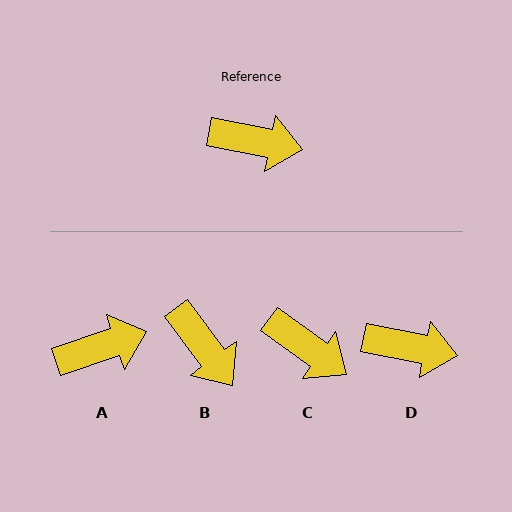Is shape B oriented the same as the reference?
No, it is off by about 42 degrees.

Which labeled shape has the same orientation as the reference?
D.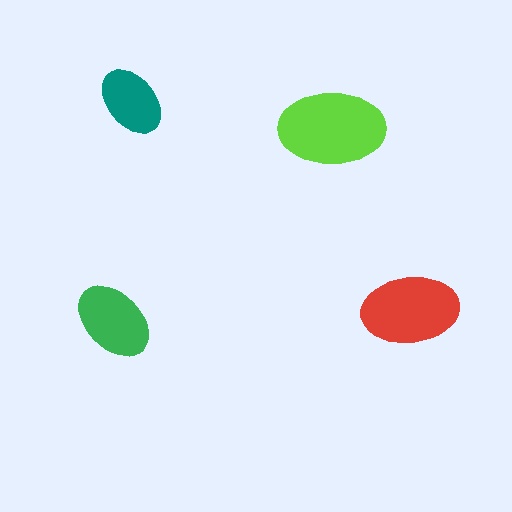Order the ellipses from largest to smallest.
the lime one, the red one, the green one, the teal one.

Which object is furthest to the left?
The green ellipse is leftmost.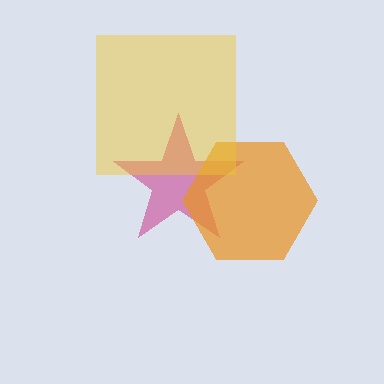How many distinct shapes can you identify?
There are 3 distinct shapes: a magenta star, an orange hexagon, a yellow square.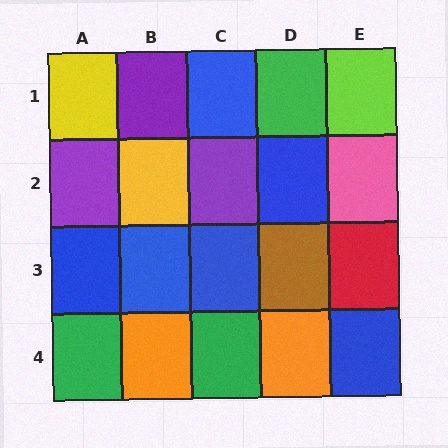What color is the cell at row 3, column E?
Red.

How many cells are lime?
1 cell is lime.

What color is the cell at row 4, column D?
Orange.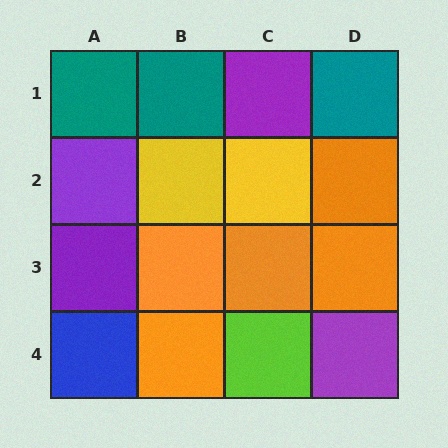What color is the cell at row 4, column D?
Purple.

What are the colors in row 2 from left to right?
Purple, yellow, yellow, orange.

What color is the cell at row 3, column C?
Orange.